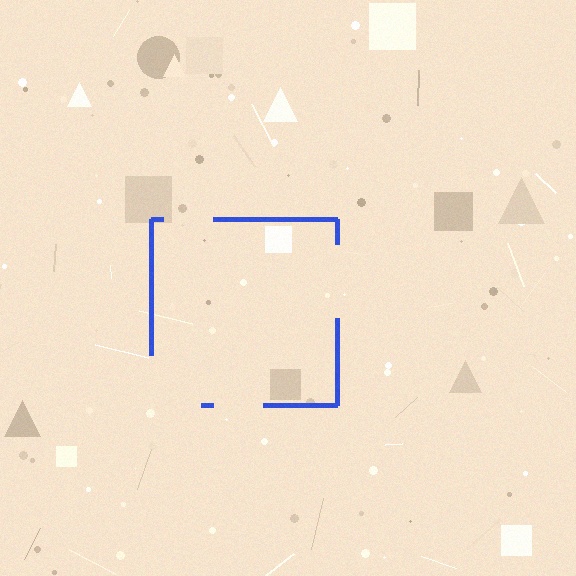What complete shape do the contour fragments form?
The contour fragments form a square.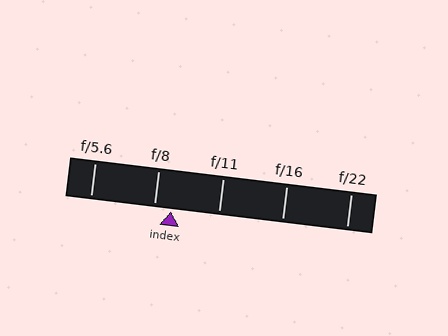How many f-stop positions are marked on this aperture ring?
There are 5 f-stop positions marked.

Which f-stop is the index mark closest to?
The index mark is closest to f/8.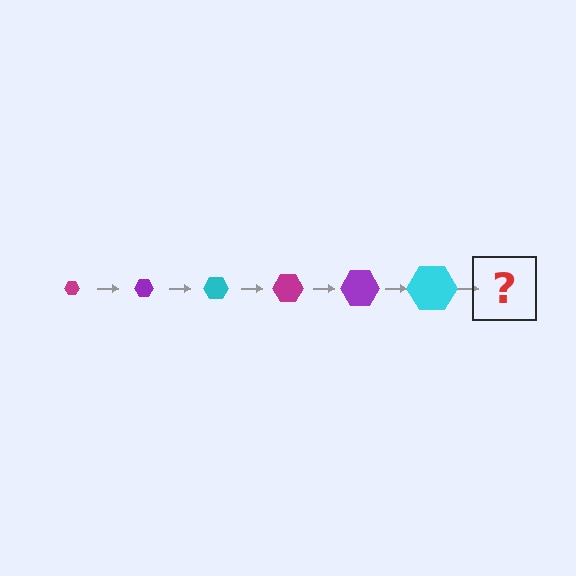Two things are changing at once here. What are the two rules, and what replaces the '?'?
The two rules are that the hexagon grows larger each step and the color cycles through magenta, purple, and cyan. The '?' should be a magenta hexagon, larger than the previous one.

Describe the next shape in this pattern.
It should be a magenta hexagon, larger than the previous one.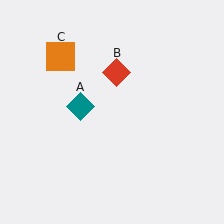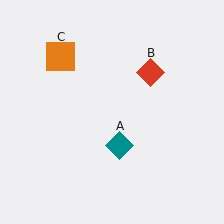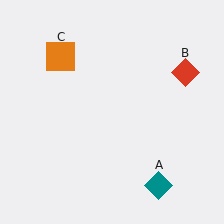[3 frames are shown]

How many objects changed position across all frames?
2 objects changed position: teal diamond (object A), red diamond (object B).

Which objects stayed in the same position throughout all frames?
Orange square (object C) remained stationary.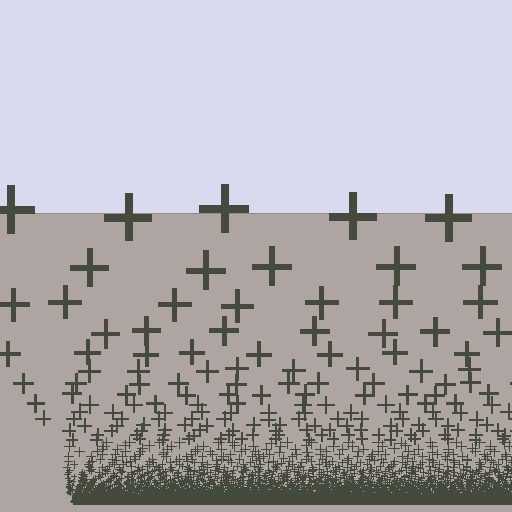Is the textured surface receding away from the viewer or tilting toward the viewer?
The surface appears to tilt toward the viewer. Texture elements get larger and sparser toward the top.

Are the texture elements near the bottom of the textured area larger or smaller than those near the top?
Smaller. The gradient is inverted — elements near the bottom are smaller and denser.